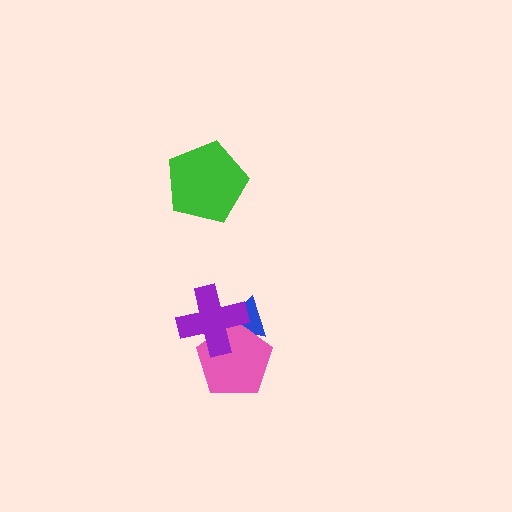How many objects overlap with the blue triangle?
2 objects overlap with the blue triangle.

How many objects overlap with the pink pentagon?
2 objects overlap with the pink pentagon.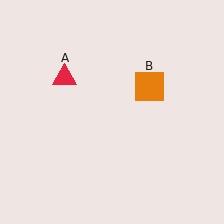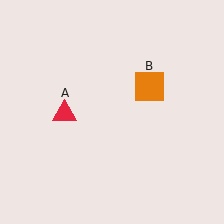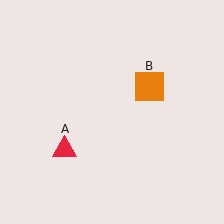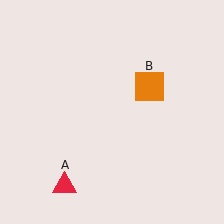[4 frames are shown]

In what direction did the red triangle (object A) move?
The red triangle (object A) moved down.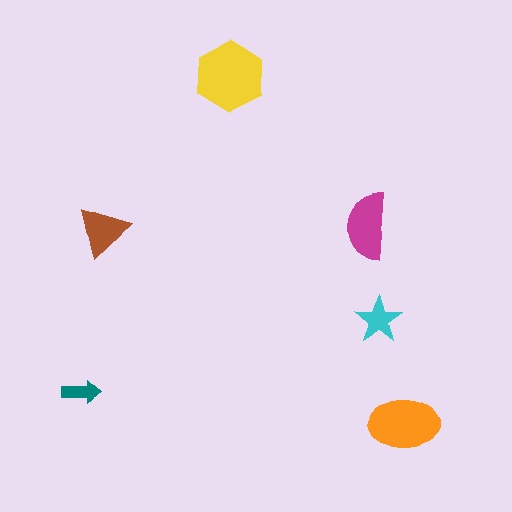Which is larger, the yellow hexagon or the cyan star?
The yellow hexagon.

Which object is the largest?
The yellow hexagon.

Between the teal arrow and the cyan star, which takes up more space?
The cyan star.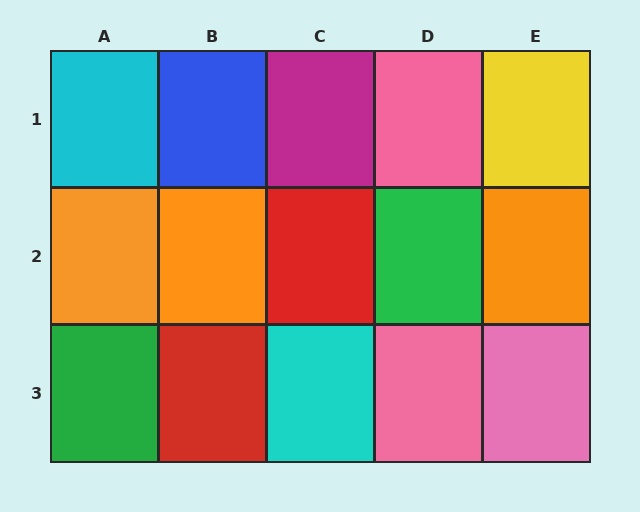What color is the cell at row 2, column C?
Red.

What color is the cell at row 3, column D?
Pink.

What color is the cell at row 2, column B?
Orange.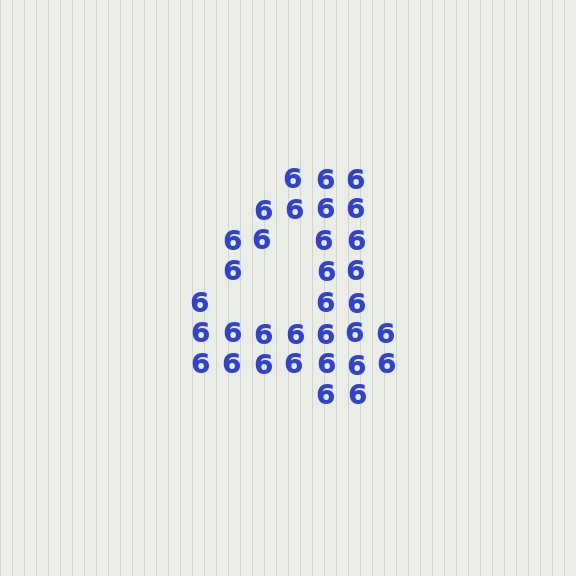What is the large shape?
The large shape is the digit 4.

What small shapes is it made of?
It is made of small digit 6's.